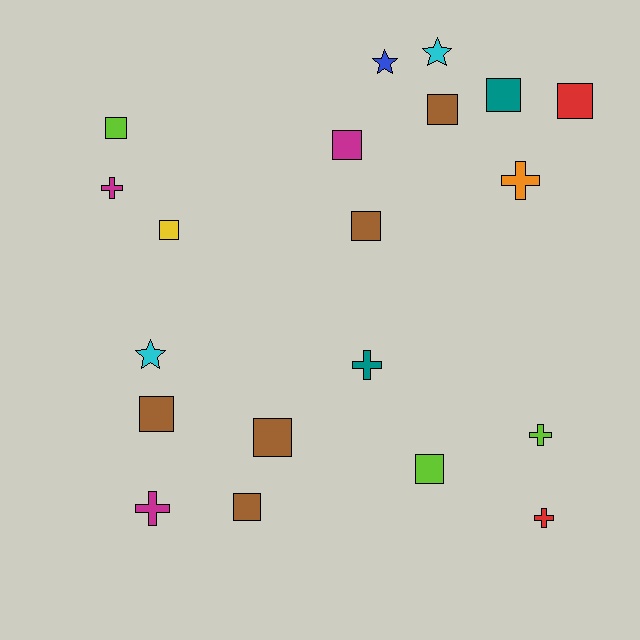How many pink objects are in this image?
There are no pink objects.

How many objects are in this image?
There are 20 objects.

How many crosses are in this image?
There are 6 crosses.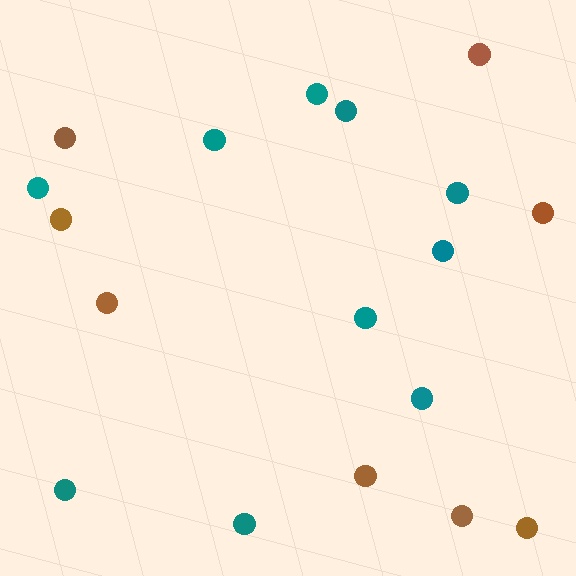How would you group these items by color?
There are 2 groups: one group of brown circles (8) and one group of teal circles (10).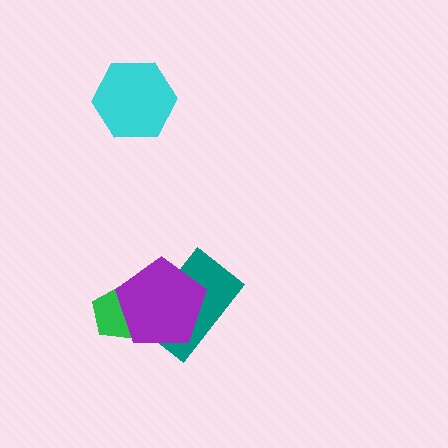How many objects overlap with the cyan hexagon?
0 objects overlap with the cyan hexagon.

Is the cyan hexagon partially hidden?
No, no other shape covers it.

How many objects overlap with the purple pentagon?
2 objects overlap with the purple pentagon.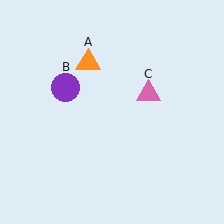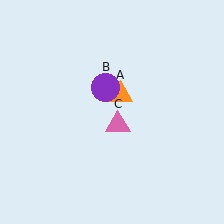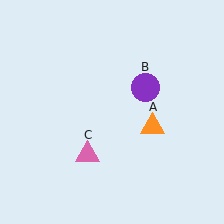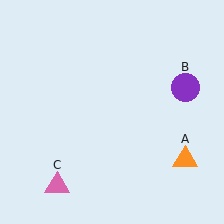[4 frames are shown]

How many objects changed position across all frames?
3 objects changed position: orange triangle (object A), purple circle (object B), pink triangle (object C).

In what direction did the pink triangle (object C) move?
The pink triangle (object C) moved down and to the left.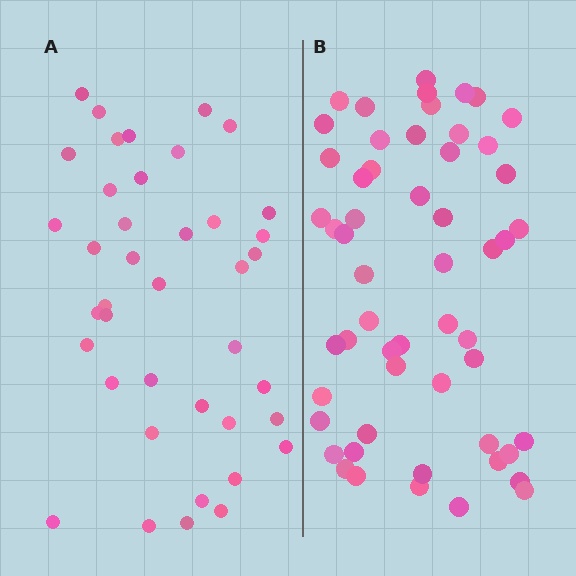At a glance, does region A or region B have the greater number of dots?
Region B (the right region) has more dots.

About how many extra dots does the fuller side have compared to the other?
Region B has approximately 15 more dots than region A.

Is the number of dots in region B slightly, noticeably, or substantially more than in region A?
Region B has noticeably more, but not dramatically so. The ratio is roughly 1.4 to 1.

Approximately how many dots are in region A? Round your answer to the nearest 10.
About 40 dots.